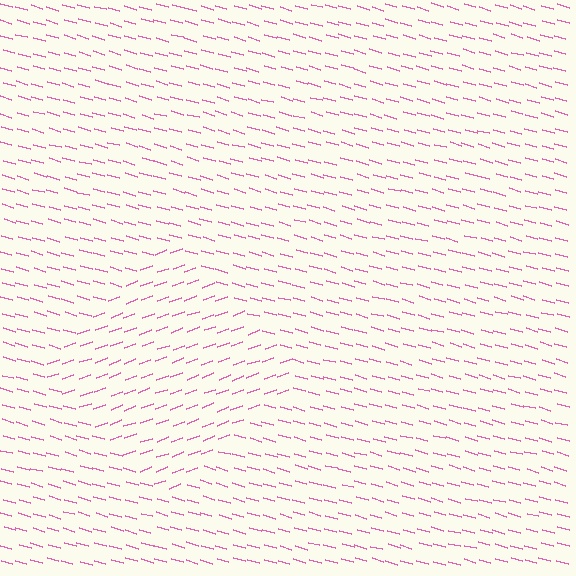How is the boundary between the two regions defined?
The boundary is defined purely by a change in line orientation (approximately 35 degrees difference). All lines are the same color and thickness.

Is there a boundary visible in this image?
Yes, there is a texture boundary formed by a change in line orientation.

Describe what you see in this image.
The image is filled with small pink line segments. A diamond region in the image has lines oriented differently from the surrounding lines, creating a visible texture boundary.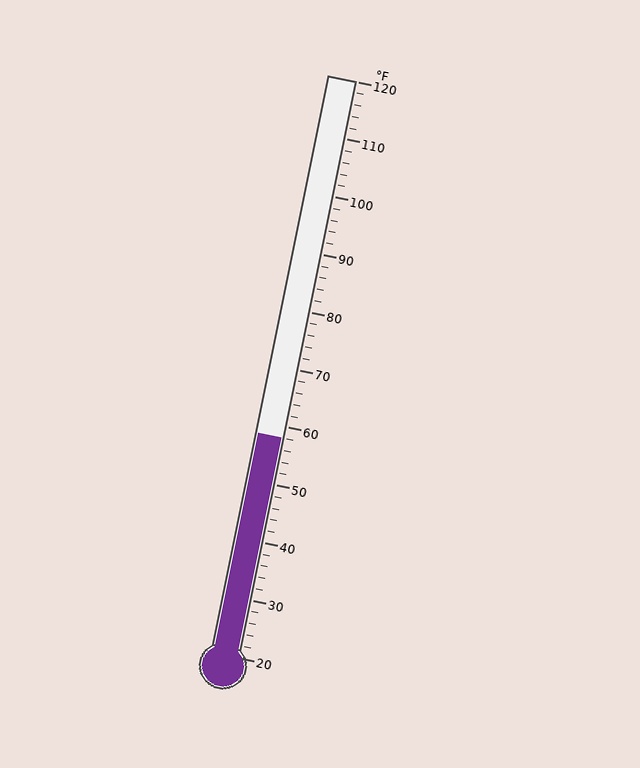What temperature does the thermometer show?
The thermometer shows approximately 58°F.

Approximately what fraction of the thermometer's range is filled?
The thermometer is filled to approximately 40% of its range.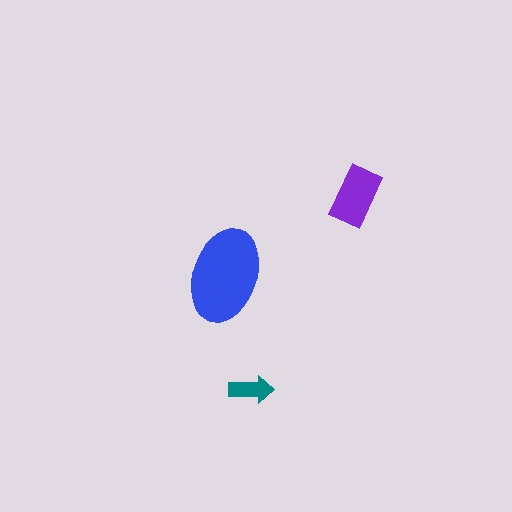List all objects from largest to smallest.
The blue ellipse, the purple rectangle, the teal arrow.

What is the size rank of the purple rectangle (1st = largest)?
2nd.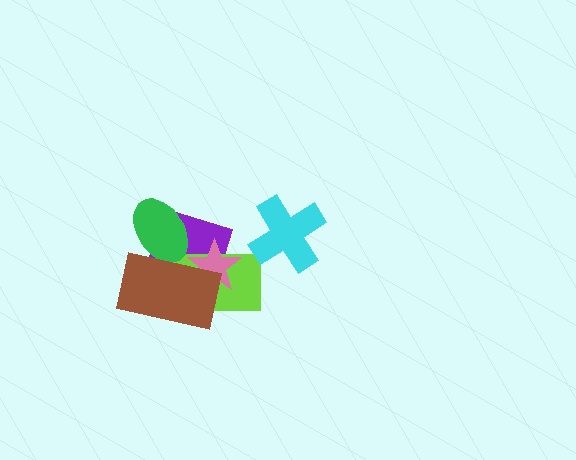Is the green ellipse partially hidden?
Yes, it is partially covered by another shape.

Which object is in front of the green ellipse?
The brown rectangle is in front of the green ellipse.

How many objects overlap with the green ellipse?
3 objects overlap with the green ellipse.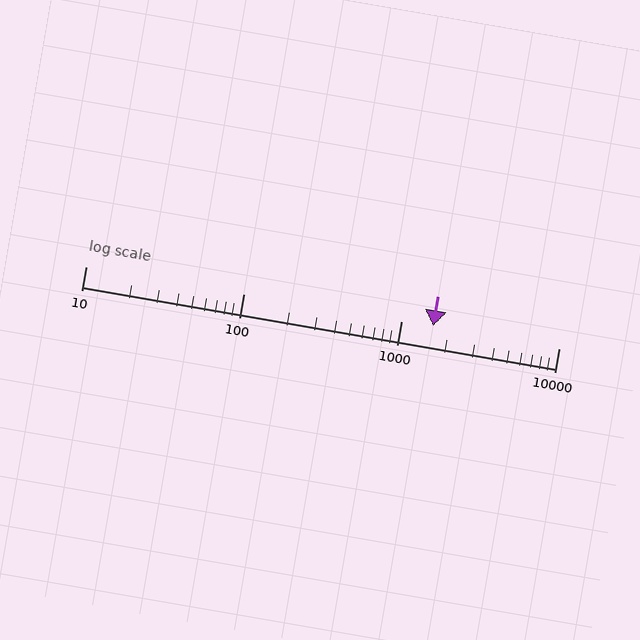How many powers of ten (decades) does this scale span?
The scale spans 3 decades, from 10 to 10000.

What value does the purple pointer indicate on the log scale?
The pointer indicates approximately 1600.